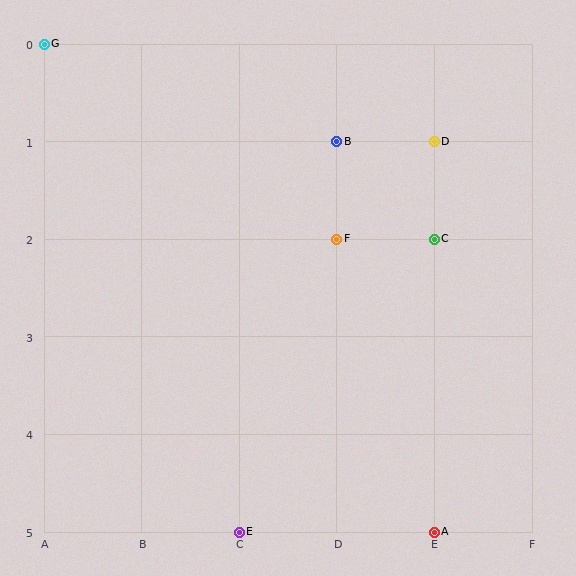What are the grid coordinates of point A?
Point A is at grid coordinates (E, 5).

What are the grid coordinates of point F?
Point F is at grid coordinates (D, 2).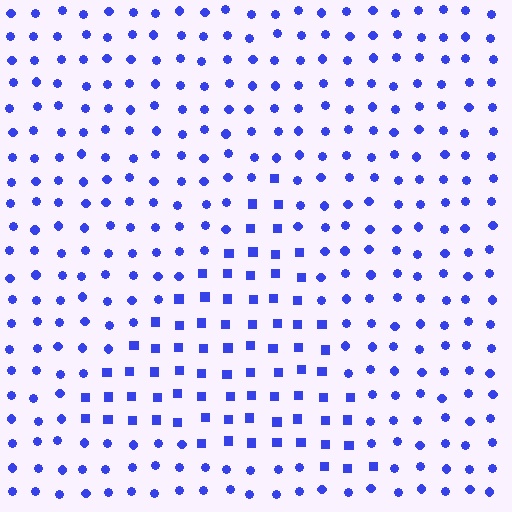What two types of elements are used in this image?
The image uses squares inside the triangle region and circles outside it.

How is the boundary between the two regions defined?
The boundary is defined by a change in element shape: squares inside vs. circles outside. All elements share the same color and spacing.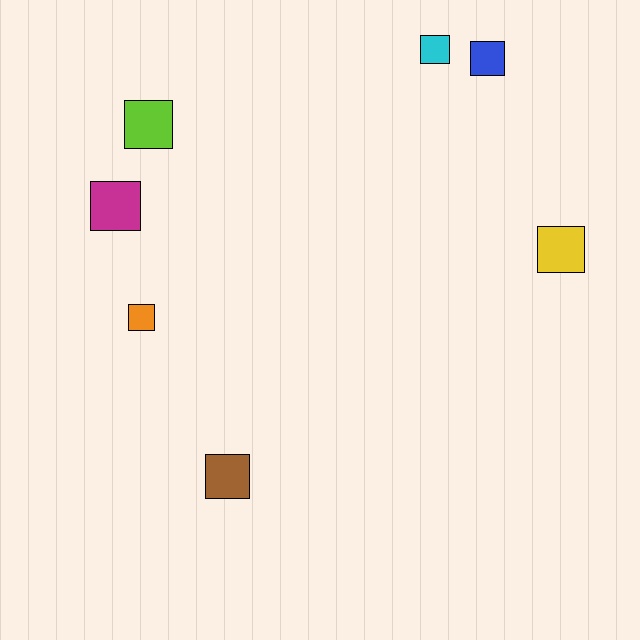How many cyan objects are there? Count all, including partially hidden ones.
There is 1 cyan object.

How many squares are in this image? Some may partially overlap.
There are 7 squares.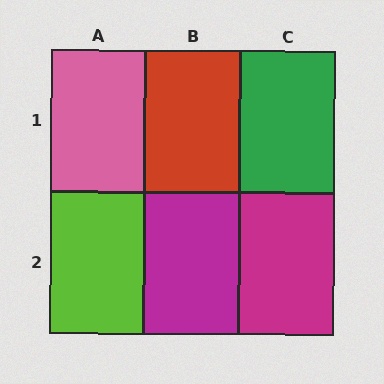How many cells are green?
1 cell is green.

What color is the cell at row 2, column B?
Magenta.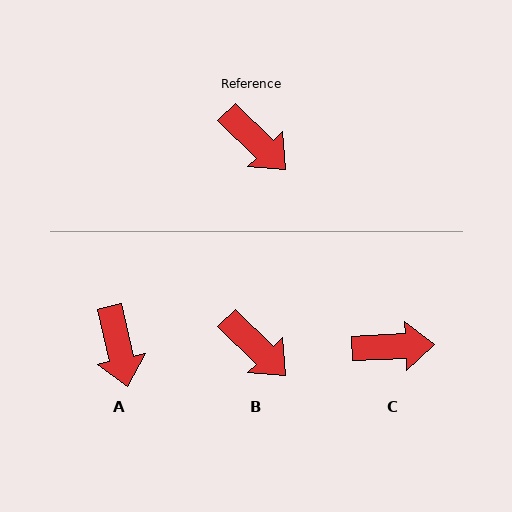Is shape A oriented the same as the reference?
No, it is off by about 33 degrees.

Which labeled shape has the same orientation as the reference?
B.